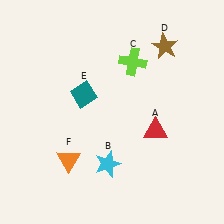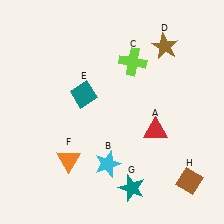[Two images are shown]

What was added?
A teal star (G), a brown diamond (H) were added in Image 2.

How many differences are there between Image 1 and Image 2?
There are 2 differences between the two images.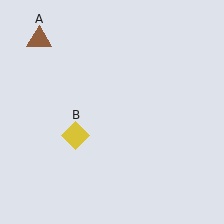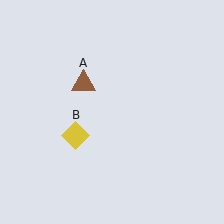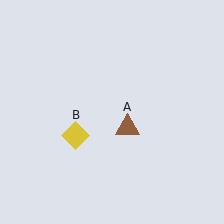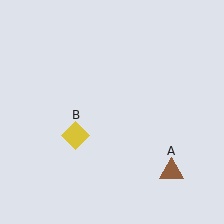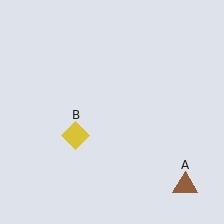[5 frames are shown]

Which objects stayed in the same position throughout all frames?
Yellow diamond (object B) remained stationary.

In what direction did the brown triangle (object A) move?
The brown triangle (object A) moved down and to the right.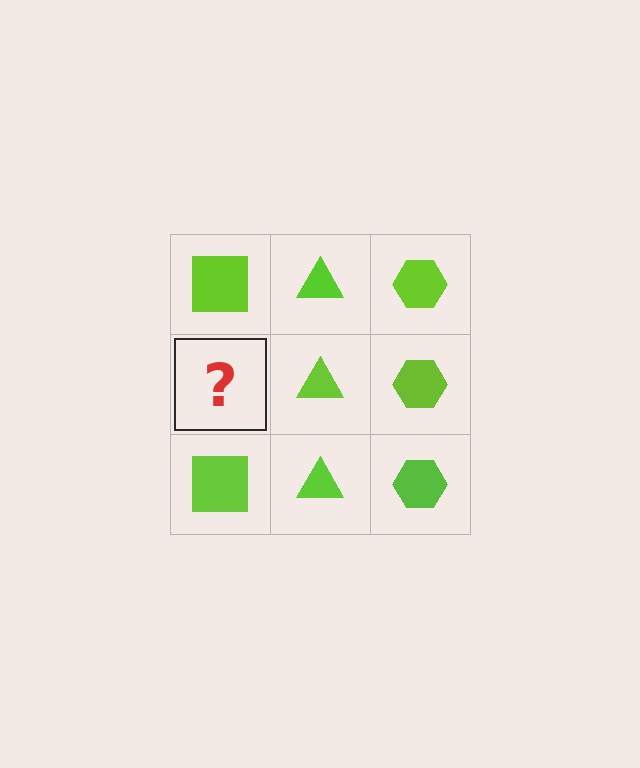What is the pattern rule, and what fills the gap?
The rule is that each column has a consistent shape. The gap should be filled with a lime square.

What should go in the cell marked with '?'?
The missing cell should contain a lime square.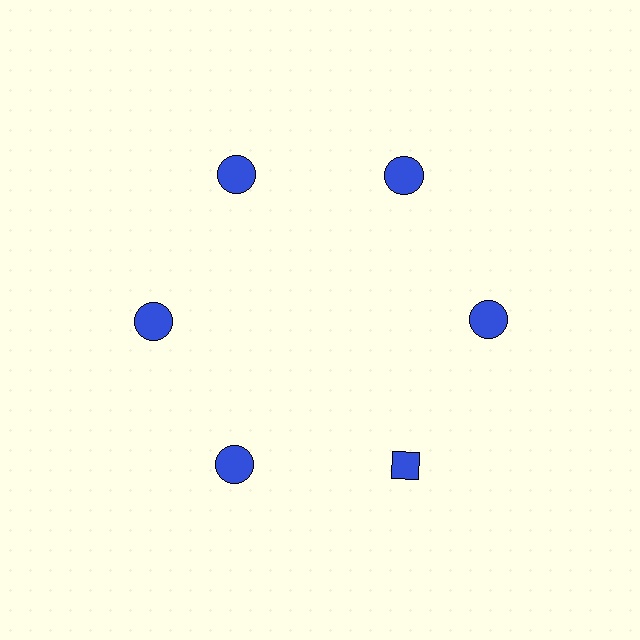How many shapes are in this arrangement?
There are 6 shapes arranged in a ring pattern.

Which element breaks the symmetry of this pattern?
The blue diamond at roughly the 5 o'clock position breaks the symmetry. All other shapes are blue circles.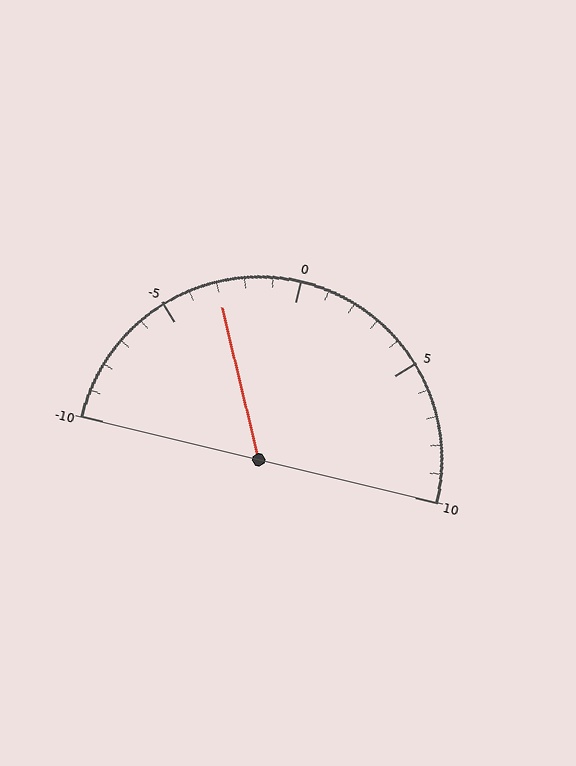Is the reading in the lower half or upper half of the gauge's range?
The reading is in the lower half of the range (-10 to 10).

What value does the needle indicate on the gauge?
The needle indicates approximately -3.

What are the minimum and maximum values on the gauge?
The gauge ranges from -10 to 10.